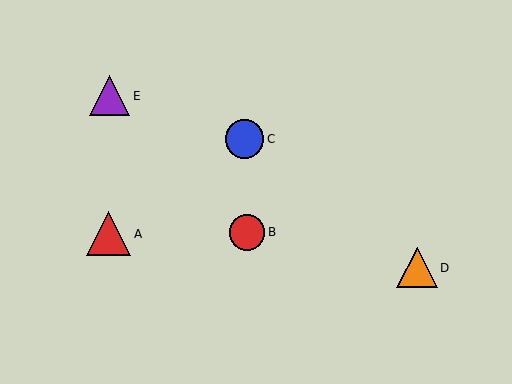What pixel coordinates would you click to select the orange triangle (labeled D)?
Click at (417, 268) to select the orange triangle D.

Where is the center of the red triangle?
The center of the red triangle is at (108, 234).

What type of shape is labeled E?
Shape E is a purple triangle.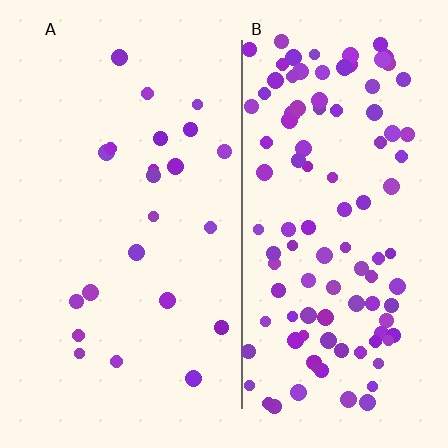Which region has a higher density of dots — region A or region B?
B (the right).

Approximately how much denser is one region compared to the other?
Approximately 4.8× — region B over region A.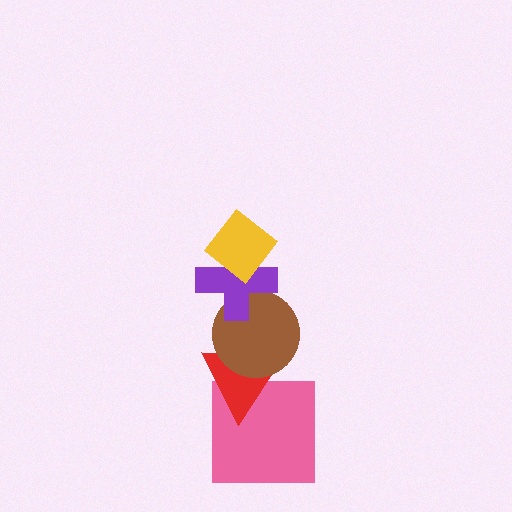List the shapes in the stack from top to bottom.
From top to bottom: the yellow diamond, the purple cross, the brown circle, the red triangle, the pink square.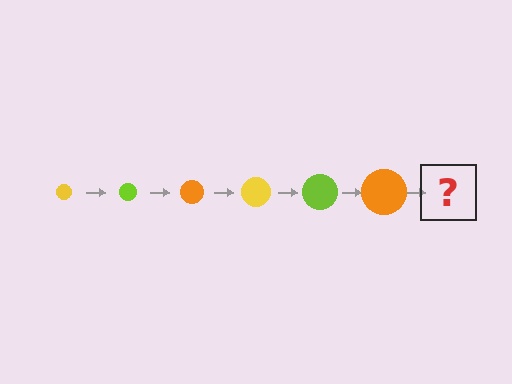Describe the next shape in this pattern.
It should be a yellow circle, larger than the previous one.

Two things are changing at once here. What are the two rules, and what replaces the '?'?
The two rules are that the circle grows larger each step and the color cycles through yellow, lime, and orange. The '?' should be a yellow circle, larger than the previous one.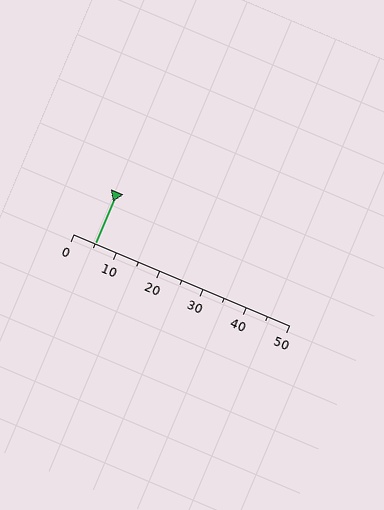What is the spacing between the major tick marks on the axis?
The major ticks are spaced 10 apart.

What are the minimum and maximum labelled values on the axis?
The axis runs from 0 to 50.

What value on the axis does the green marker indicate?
The marker indicates approximately 5.